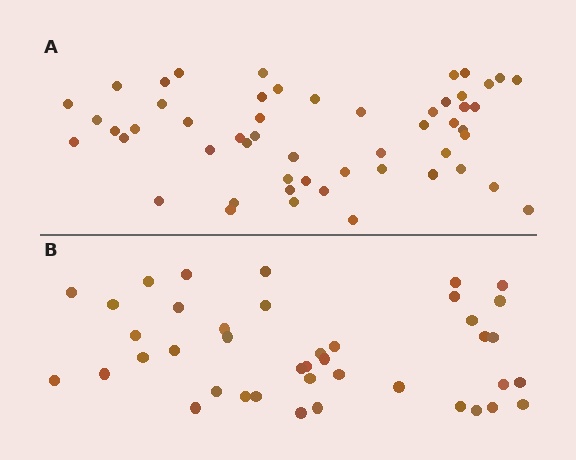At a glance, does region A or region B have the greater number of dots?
Region A (the top region) has more dots.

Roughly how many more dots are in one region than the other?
Region A has roughly 12 or so more dots than region B.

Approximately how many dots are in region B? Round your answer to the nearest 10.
About 40 dots. (The exact count is 41, which rounds to 40.)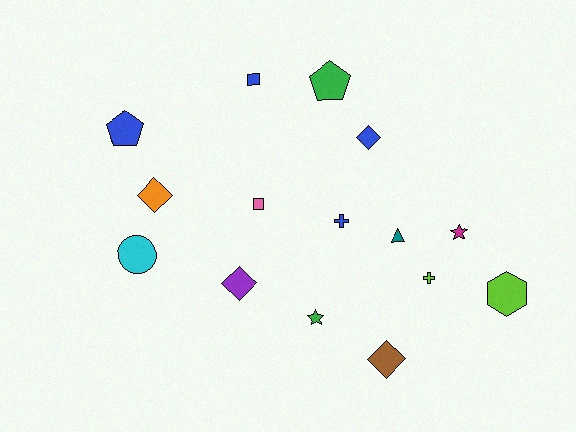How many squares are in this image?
There are 2 squares.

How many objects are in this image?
There are 15 objects.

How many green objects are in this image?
There are 2 green objects.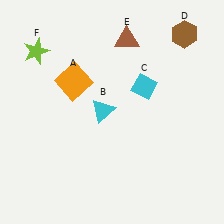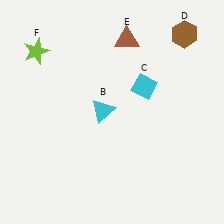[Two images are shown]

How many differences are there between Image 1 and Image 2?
There is 1 difference between the two images.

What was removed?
The orange square (A) was removed in Image 2.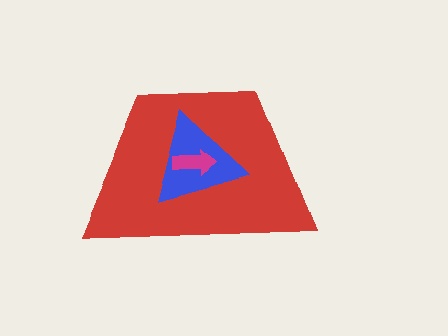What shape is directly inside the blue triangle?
The magenta arrow.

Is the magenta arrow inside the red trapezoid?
Yes.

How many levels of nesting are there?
3.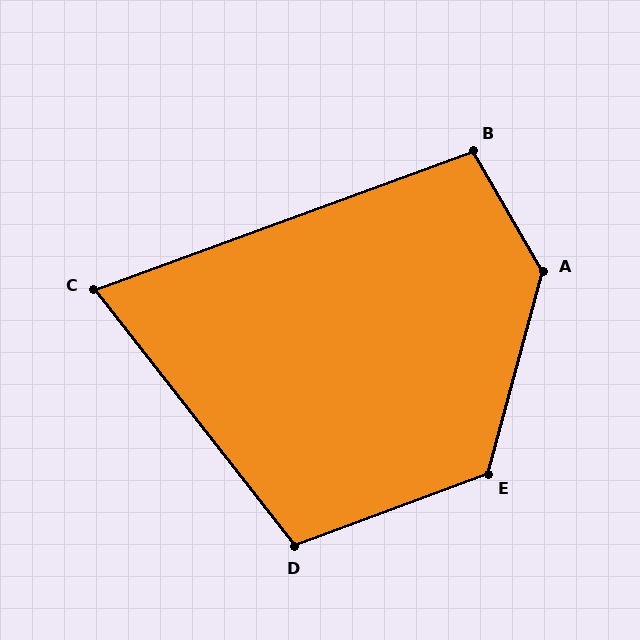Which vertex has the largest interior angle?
A, at approximately 135 degrees.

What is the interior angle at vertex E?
Approximately 126 degrees (obtuse).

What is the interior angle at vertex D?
Approximately 107 degrees (obtuse).